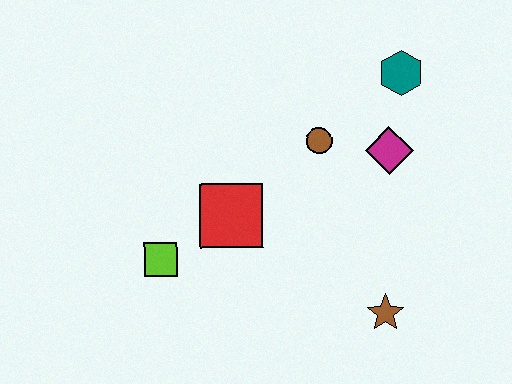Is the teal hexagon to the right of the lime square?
Yes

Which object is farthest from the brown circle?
The lime square is farthest from the brown circle.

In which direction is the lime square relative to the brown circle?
The lime square is to the left of the brown circle.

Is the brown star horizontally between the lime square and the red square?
No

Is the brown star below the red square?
Yes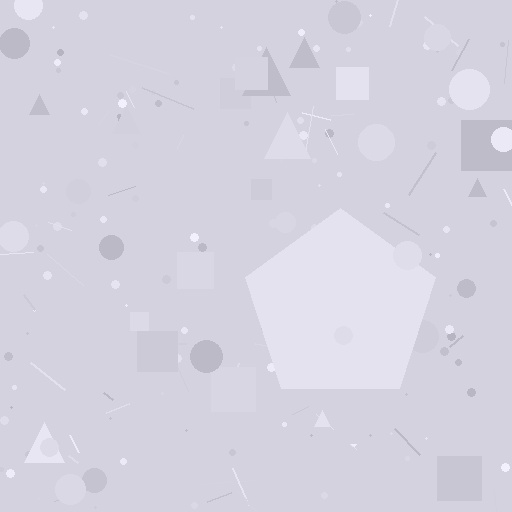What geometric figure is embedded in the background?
A pentagon is embedded in the background.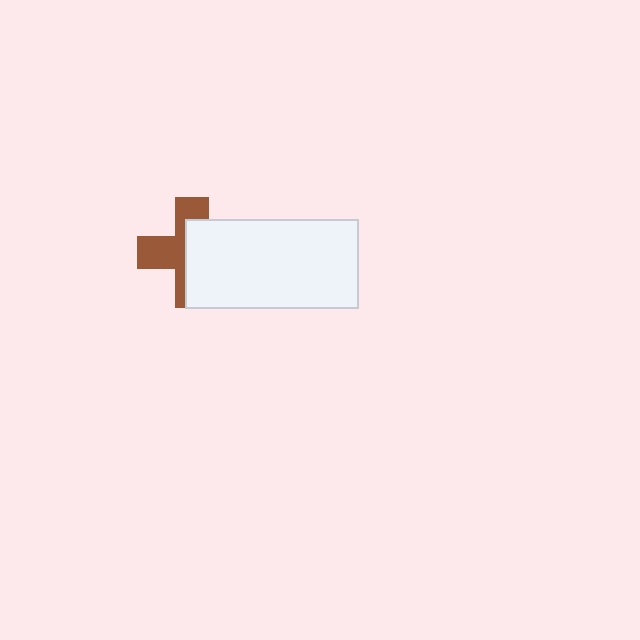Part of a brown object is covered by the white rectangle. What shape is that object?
It is a cross.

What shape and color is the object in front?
The object in front is a white rectangle.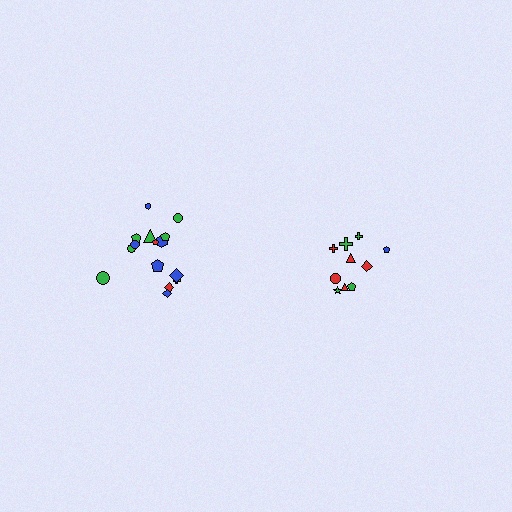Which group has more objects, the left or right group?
The left group.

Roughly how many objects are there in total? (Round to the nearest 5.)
Roughly 25 objects in total.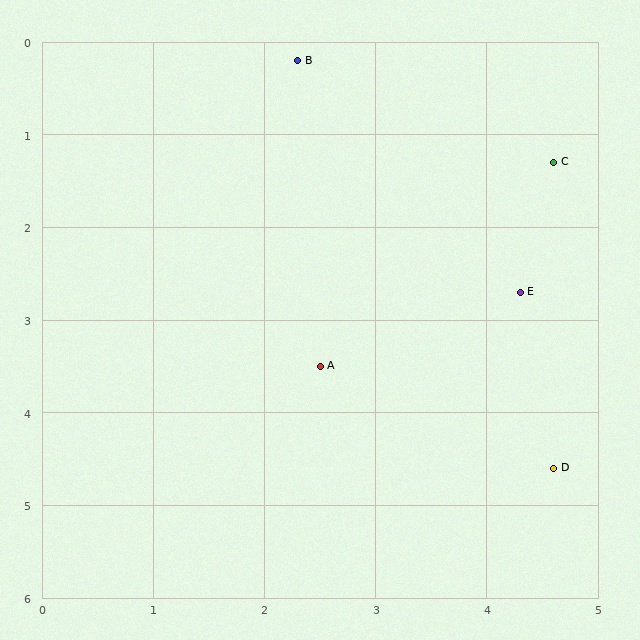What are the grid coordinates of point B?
Point B is at approximately (2.3, 0.2).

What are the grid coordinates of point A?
Point A is at approximately (2.5, 3.5).